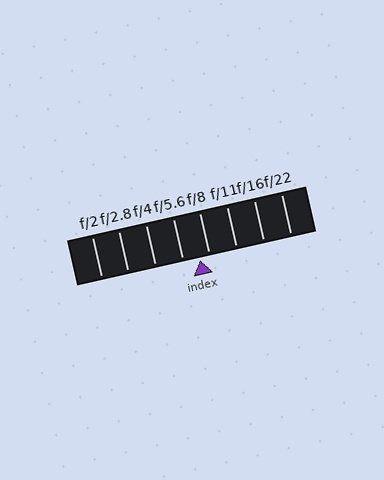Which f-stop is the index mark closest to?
The index mark is closest to f/8.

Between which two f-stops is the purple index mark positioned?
The index mark is between f/5.6 and f/8.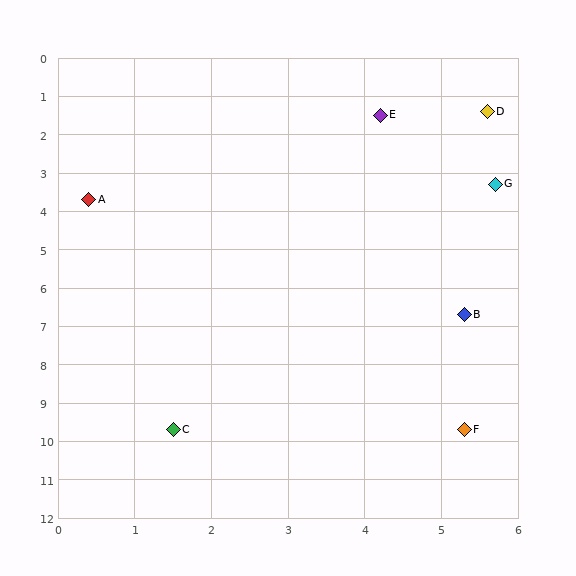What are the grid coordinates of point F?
Point F is at approximately (5.3, 9.7).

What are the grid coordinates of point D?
Point D is at approximately (5.6, 1.4).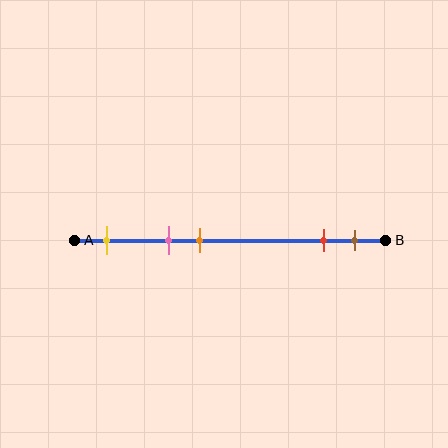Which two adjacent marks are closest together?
The red and brown marks are the closest adjacent pair.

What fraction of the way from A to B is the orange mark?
The orange mark is approximately 40% (0.4) of the way from A to B.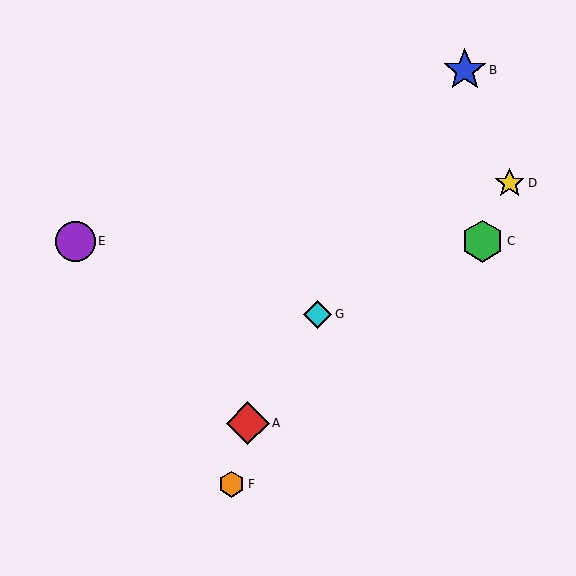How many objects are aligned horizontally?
2 objects (C, E) are aligned horizontally.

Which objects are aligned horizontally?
Objects C, E are aligned horizontally.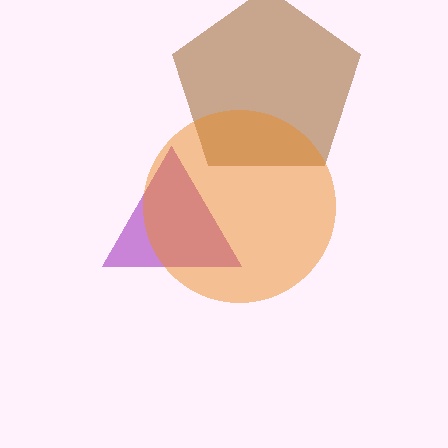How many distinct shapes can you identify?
There are 3 distinct shapes: a brown pentagon, a purple triangle, an orange circle.